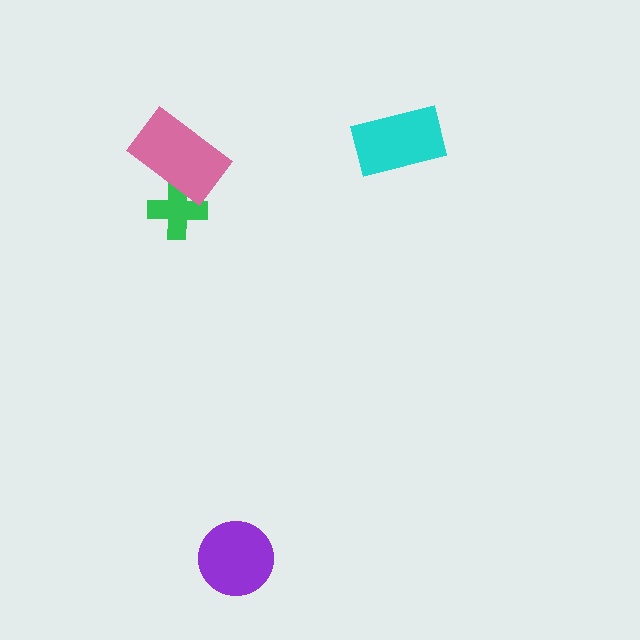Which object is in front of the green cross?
The pink rectangle is in front of the green cross.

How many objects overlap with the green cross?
1 object overlaps with the green cross.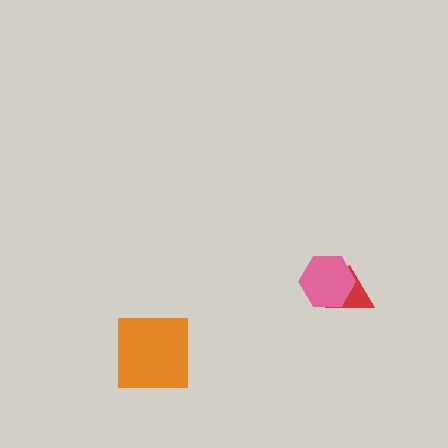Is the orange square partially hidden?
No, no other shape covers it.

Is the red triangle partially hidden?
Yes, it is partially covered by another shape.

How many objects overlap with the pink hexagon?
1 object overlaps with the pink hexagon.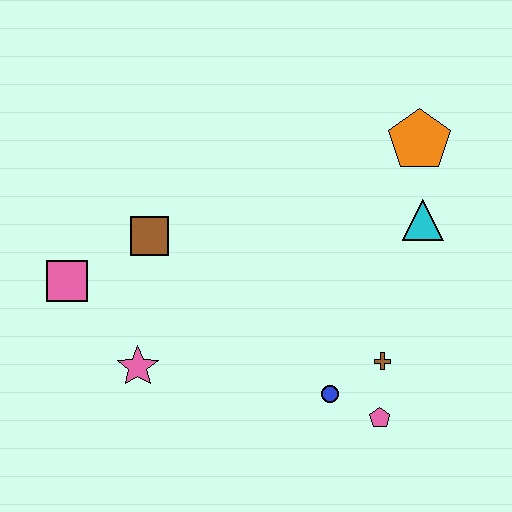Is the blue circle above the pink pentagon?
Yes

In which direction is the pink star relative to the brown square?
The pink star is below the brown square.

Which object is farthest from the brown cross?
The pink square is farthest from the brown cross.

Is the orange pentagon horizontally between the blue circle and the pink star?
No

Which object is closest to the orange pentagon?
The cyan triangle is closest to the orange pentagon.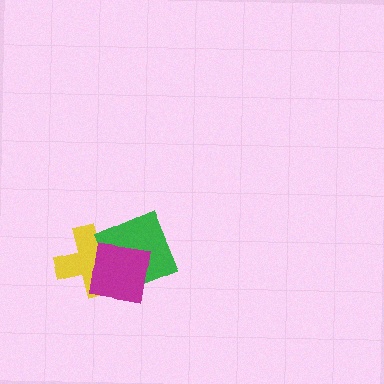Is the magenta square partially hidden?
No, no other shape covers it.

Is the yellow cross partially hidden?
Yes, it is partially covered by another shape.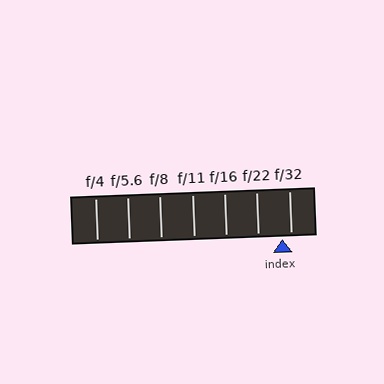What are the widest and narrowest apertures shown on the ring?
The widest aperture shown is f/4 and the narrowest is f/32.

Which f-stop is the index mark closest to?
The index mark is closest to f/32.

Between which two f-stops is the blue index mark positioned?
The index mark is between f/22 and f/32.